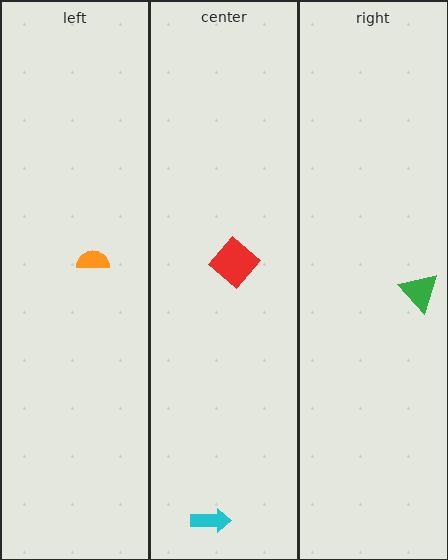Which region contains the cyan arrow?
The center region.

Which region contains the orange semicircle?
The left region.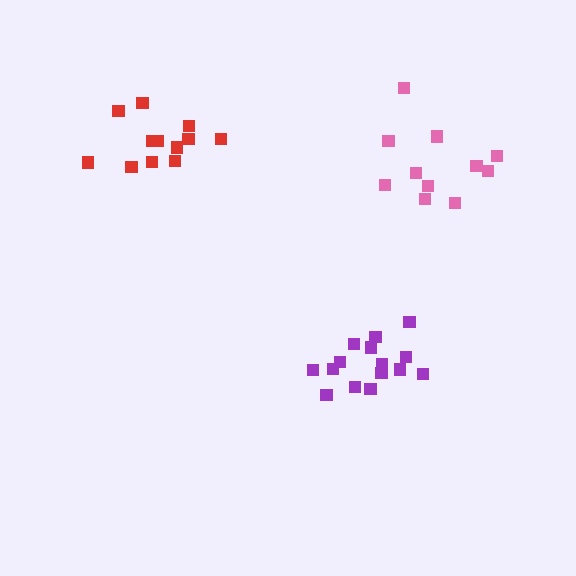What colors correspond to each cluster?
The clusters are colored: purple, red, pink.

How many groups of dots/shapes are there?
There are 3 groups.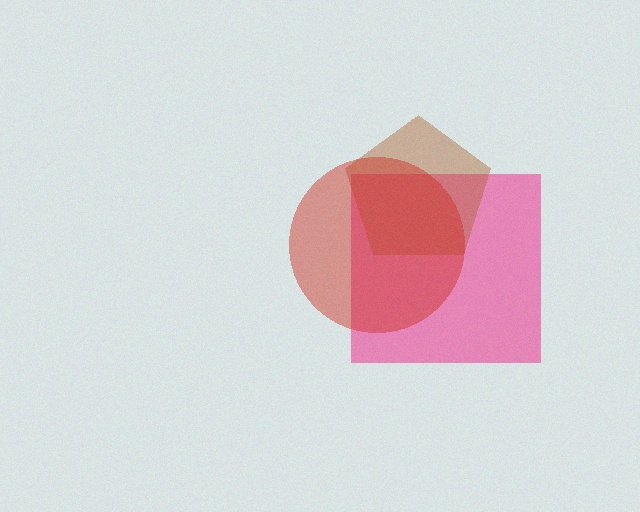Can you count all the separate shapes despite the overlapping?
Yes, there are 3 separate shapes.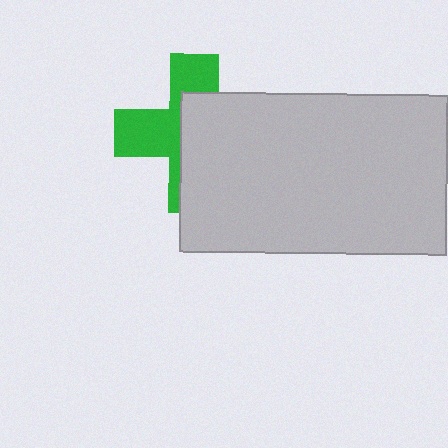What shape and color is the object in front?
The object in front is a light gray rectangle.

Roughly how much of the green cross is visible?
About half of it is visible (roughly 45%).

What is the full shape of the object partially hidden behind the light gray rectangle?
The partially hidden object is a green cross.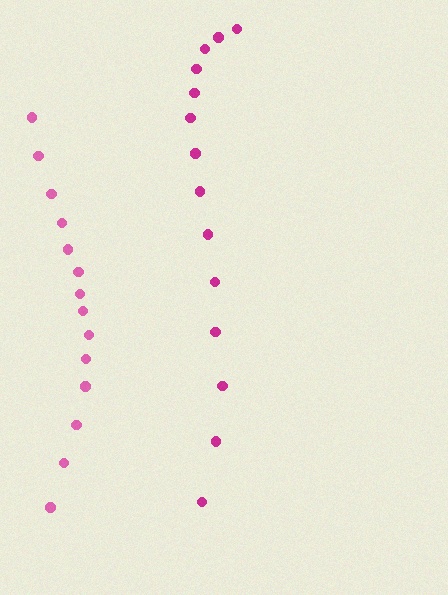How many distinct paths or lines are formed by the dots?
There are 2 distinct paths.